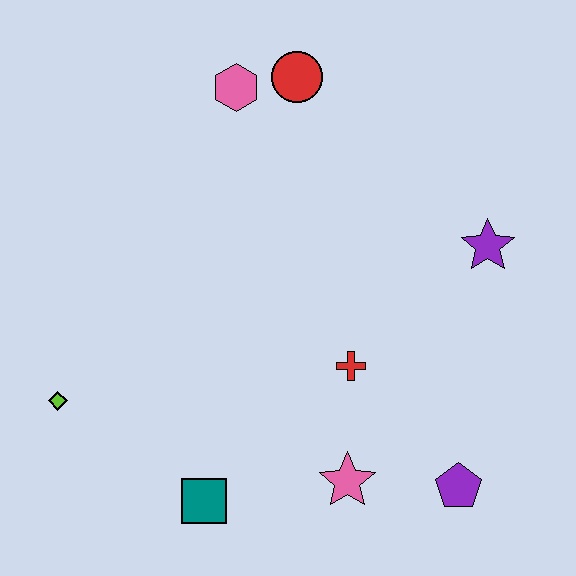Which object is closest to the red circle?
The pink hexagon is closest to the red circle.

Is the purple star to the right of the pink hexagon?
Yes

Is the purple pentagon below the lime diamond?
Yes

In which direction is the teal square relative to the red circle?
The teal square is below the red circle.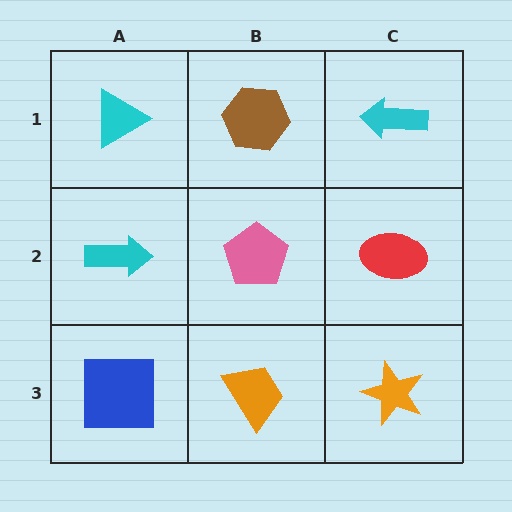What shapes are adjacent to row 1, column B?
A pink pentagon (row 2, column B), a cyan triangle (row 1, column A), a cyan arrow (row 1, column C).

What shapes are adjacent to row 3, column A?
A cyan arrow (row 2, column A), an orange trapezoid (row 3, column B).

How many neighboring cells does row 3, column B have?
3.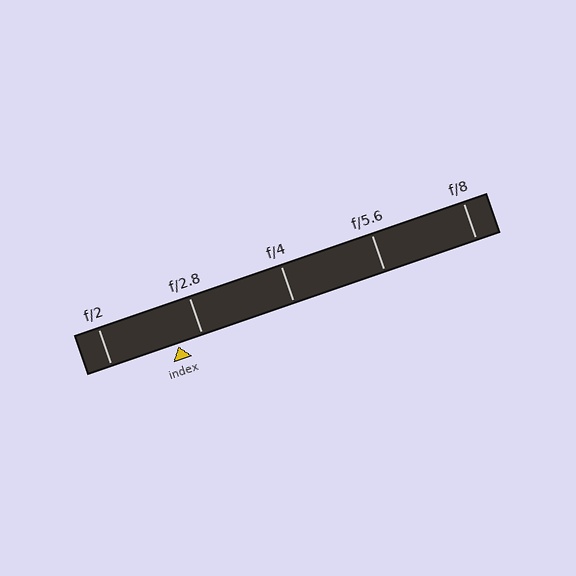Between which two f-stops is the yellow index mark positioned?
The index mark is between f/2 and f/2.8.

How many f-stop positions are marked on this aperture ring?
There are 5 f-stop positions marked.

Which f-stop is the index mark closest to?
The index mark is closest to f/2.8.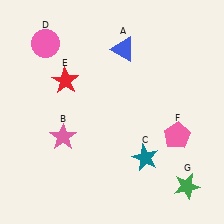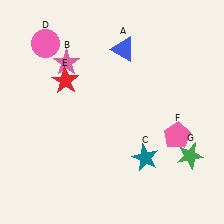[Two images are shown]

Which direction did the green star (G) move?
The green star (G) moved up.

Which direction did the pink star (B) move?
The pink star (B) moved up.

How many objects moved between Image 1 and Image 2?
2 objects moved between the two images.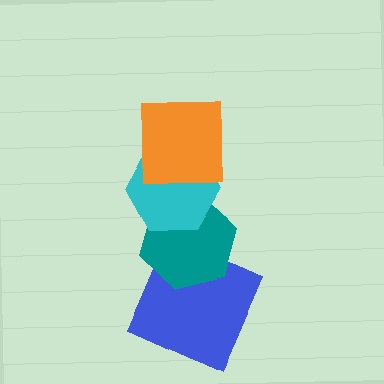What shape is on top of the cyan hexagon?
The orange square is on top of the cyan hexagon.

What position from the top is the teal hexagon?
The teal hexagon is 3rd from the top.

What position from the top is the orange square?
The orange square is 1st from the top.